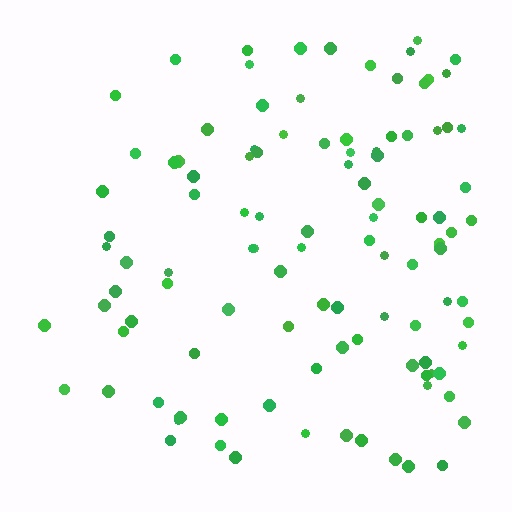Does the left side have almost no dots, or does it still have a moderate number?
Still a moderate number, just noticeably fewer than the right.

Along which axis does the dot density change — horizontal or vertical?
Horizontal.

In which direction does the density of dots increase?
From left to right, with the right side densest.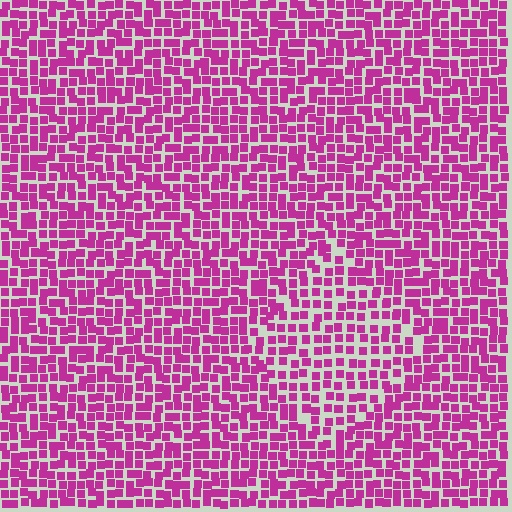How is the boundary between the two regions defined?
The boundary is defined by a change in element density (approximately 1.4x ratio). All elements are the same color, size, and shape.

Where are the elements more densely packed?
The elements are more densely packed outside the diamond boundary.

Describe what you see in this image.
The image contains small magenta elements arranged at two different densities. A diamond-shaped region is visible where the elements are less densely packed than the surrounding area.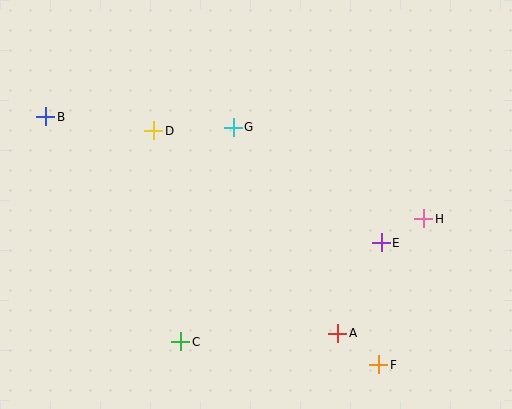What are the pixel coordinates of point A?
Point A is at (338, 333).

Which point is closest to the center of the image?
Point G at (233, 127) is closest to the center.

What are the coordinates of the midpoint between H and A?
The midpoint between H and A is at (381, 276).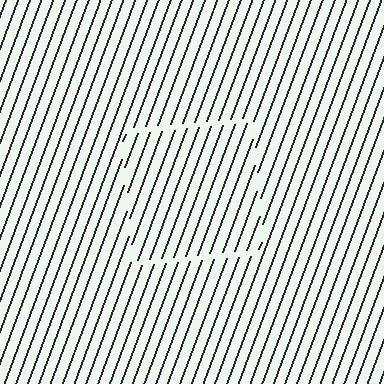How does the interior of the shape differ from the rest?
The interior of the shape contains the same grating, shifted by half a period — the contour is defined by the phase discontinuity where line-ends from the inner and outer gratings abut.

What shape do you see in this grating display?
An illusory square. The interior of the shape contains the same grating, shifted by half a period — the contour is defined by the phase discontinuity where line-ends from the inner and outer gratings abut.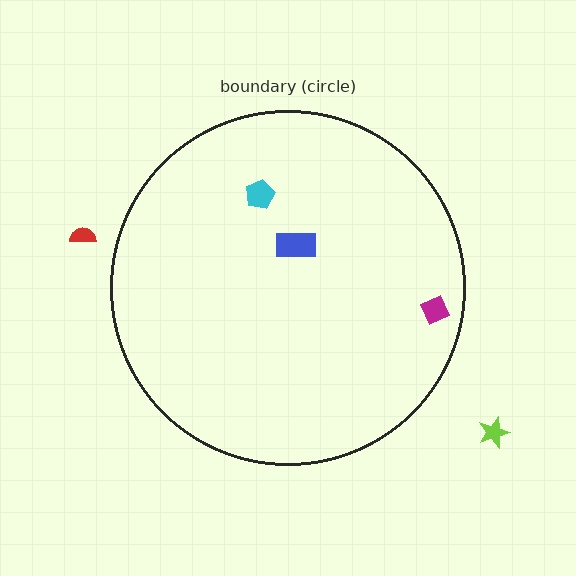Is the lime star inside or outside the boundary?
Outside.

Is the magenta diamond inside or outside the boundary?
Inside.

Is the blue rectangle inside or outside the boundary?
Inside.